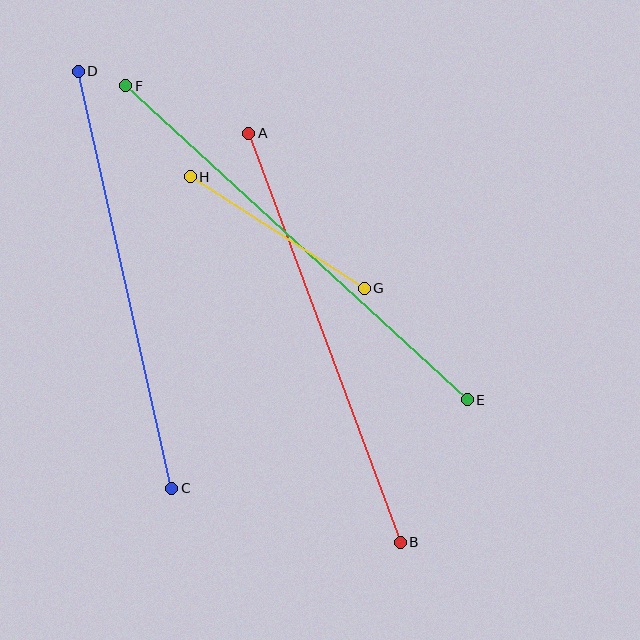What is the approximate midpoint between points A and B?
The midpoint is at approximately (325, 338) pixels.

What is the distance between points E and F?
The distance is approximately 464 pixels.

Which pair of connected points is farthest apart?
Points E and F are farthest apart.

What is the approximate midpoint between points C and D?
The midpoint is at approximately (125, 280) pixels.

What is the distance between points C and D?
The distance is approximately 427 pixels.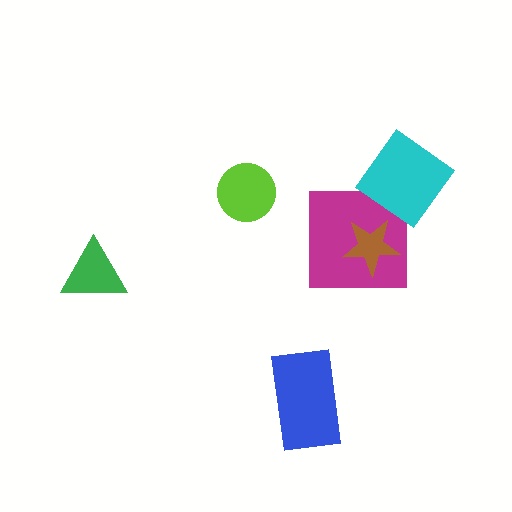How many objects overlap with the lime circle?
0 objects overlap with the lime circle.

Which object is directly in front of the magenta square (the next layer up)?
The brown star is directly in front of the magenta square.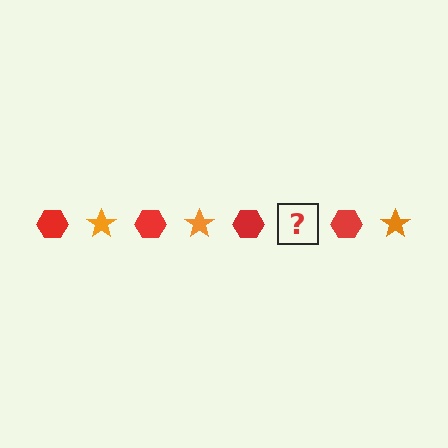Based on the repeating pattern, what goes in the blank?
The blank should be an orange star.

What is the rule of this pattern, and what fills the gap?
The rule is that the pattern alternates between red hexagon and orange star. The gap should be filled with an orange star.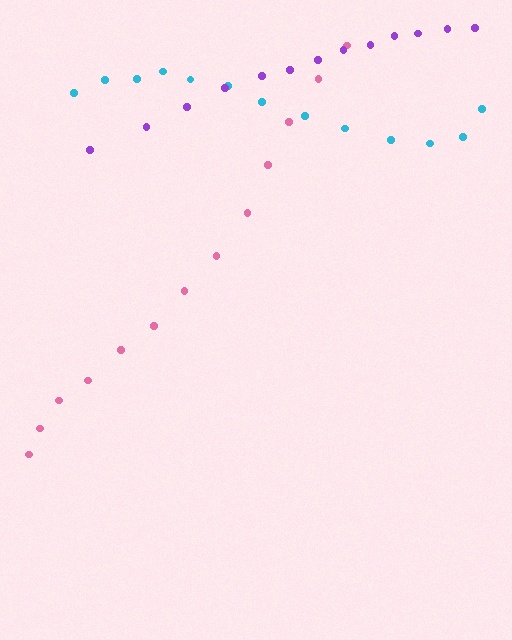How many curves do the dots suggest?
There are 3 distinct paths.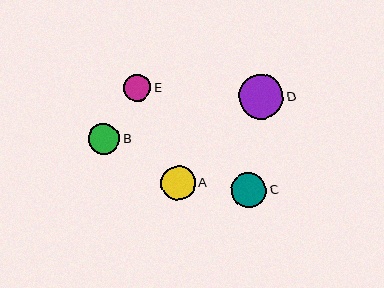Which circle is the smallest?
Circle E is the smallest with a size of approximately 27 pixels.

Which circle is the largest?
Circle D is the largest with a size of approximately 45 pixels.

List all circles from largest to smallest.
From largest to smallest: D, C, A, B, E.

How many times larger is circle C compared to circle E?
Circle C is approximately 1.3 times the size of circle E.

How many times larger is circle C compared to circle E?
Circle C is approximately 1.3 times the size of circle E.